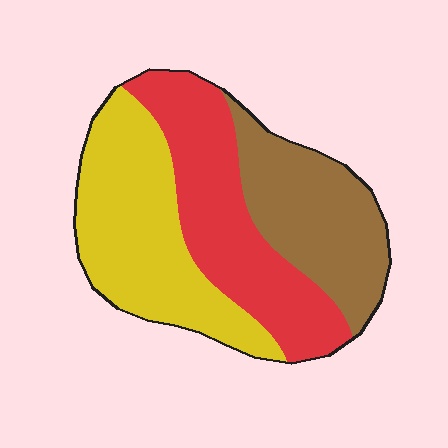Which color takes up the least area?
Brown, at roughly 30%.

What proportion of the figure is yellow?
Yellow takes up about three eighths (3/8) of the figure.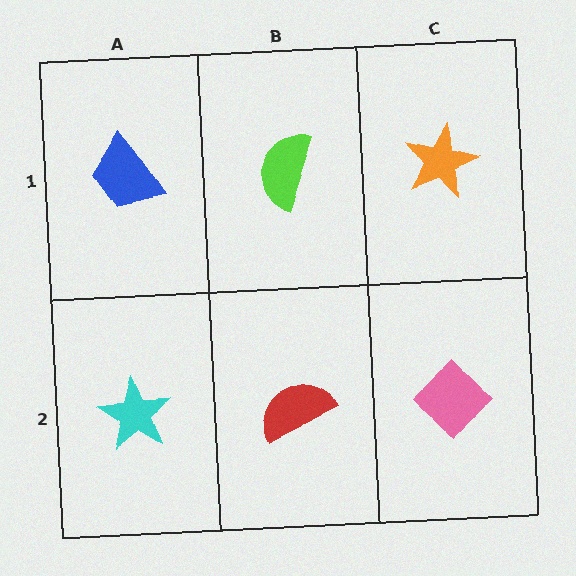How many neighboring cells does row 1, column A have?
2.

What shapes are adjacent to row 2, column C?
An orange star (row 1, column C), a red semicircle (row 2, column B).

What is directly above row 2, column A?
A blue trapezoid.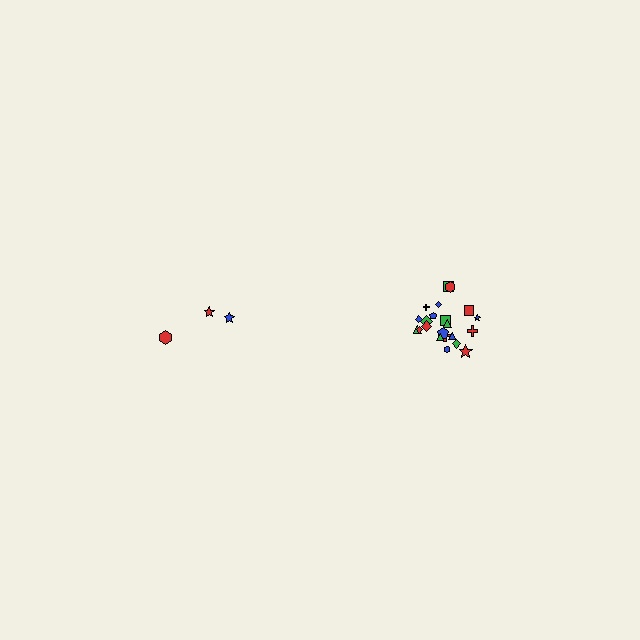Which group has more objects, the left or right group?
The right group.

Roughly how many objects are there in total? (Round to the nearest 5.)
Roughly 25 objects in total.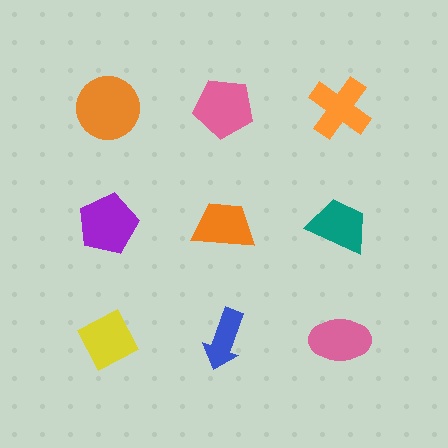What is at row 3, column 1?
A yellow diamond.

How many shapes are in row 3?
3 shapes.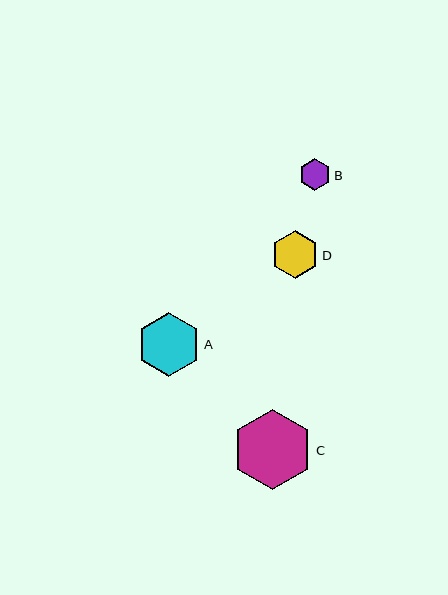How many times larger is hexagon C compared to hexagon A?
Hexagon C is approximately 1.3 times the size of hexagon A.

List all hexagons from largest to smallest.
From largest to smallest: C, A, D, B.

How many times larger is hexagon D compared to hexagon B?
Hexagon D is approximately 1.5 times the size of hexagon B.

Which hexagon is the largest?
Hexagon C is the largest with a size of approximately 81 pixels.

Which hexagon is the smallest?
Hexagon B is the smallest with a size of approximately 31 pixels.